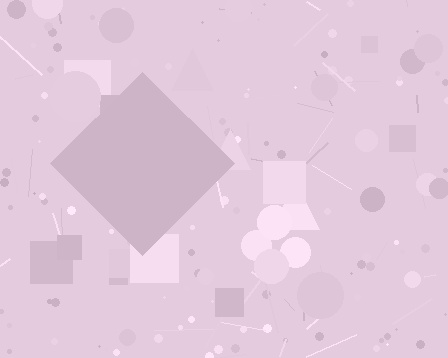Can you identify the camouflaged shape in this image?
The camouflaged shape is a diamond.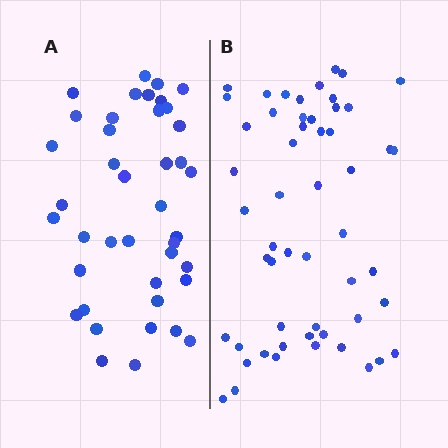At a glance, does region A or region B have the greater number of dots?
Region B (the right region) has more dots.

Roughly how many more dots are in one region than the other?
Region B has approximately 15 more dots than region A.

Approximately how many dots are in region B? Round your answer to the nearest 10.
About 50 dots. (The exact count is 54, which rounds to 50.)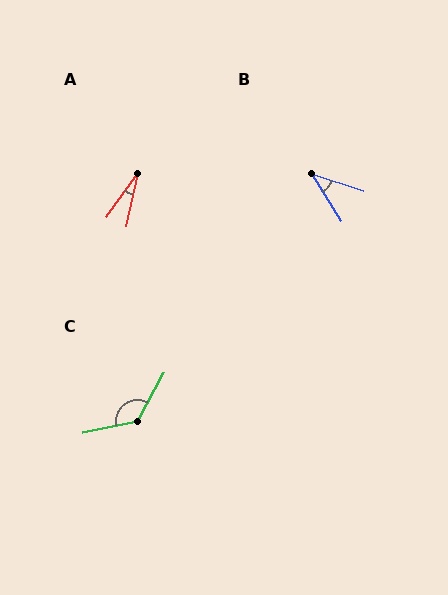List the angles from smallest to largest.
A (22°), B (39°), C (130°).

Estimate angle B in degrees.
Approximately 39 degrees.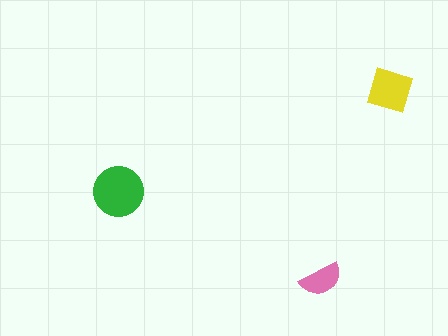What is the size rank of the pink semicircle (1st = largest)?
3rd.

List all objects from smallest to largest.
The pink semicircle, the yellow square, the green circle.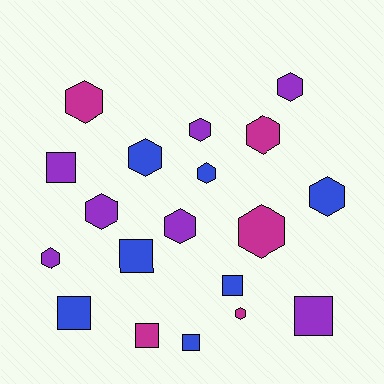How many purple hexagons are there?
There are 5 purple hexagons.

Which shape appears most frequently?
Hexagon, with 12 objects.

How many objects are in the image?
There are 19 objects.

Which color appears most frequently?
Blue, with 7 objects.